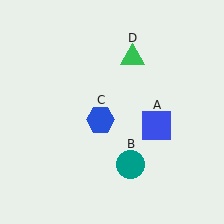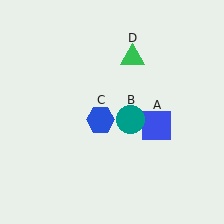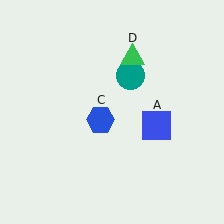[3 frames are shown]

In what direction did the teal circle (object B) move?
The teal circle (object B) moved up.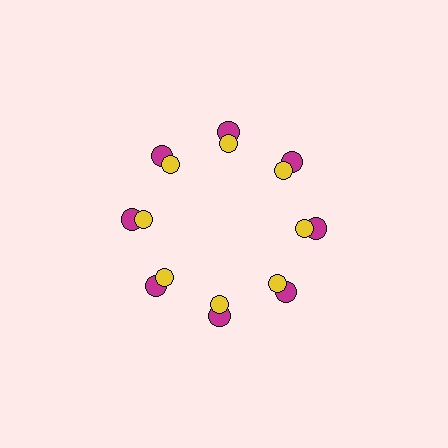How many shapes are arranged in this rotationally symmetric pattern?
There are 16 shapes, arranged in 8 groups of 2.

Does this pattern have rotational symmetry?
Yes, this pattern has 8-fold rotational symmetry. It looks the same after rotating 45 degrees around the center.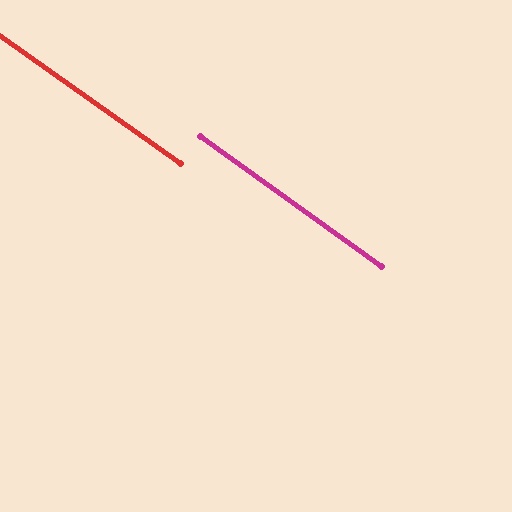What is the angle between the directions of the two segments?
Approximately 1 degree.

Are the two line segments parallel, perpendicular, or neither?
Parallel — their directions differ by only 0.6°.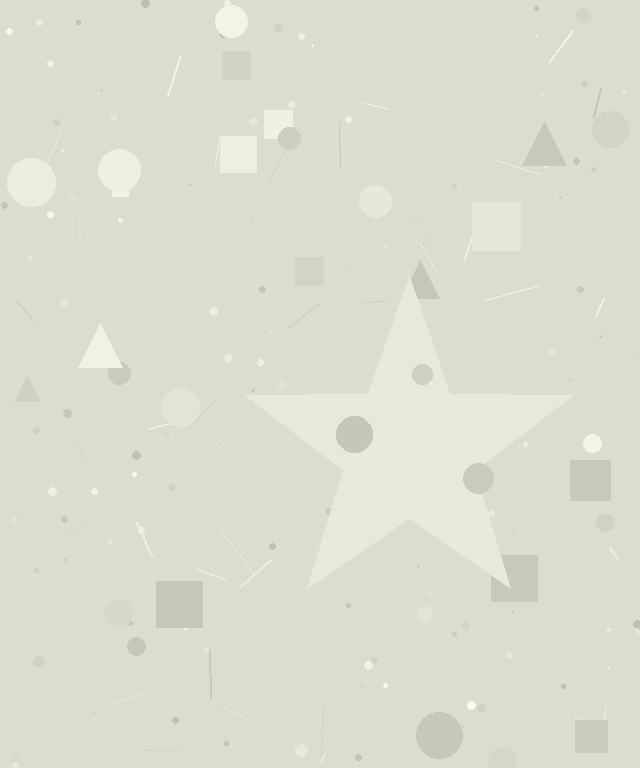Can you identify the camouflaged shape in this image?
The camouflaged shape is a star.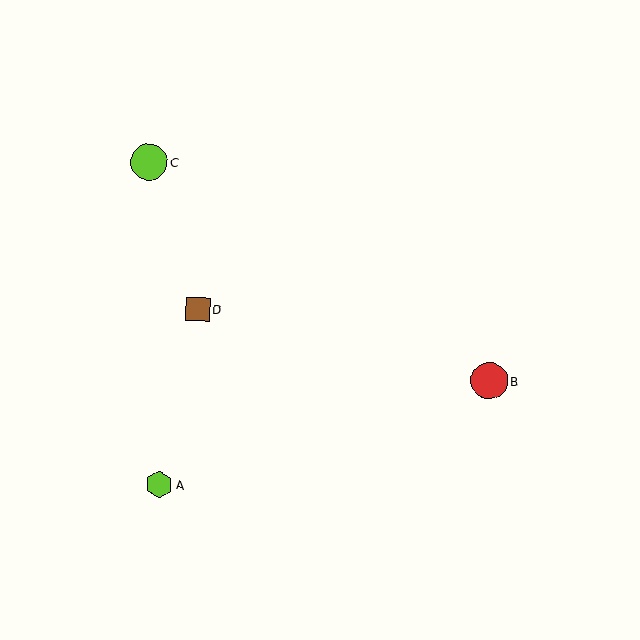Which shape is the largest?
The lime circle (labeled C) is the largest.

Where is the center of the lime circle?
The center of the lime circle is at (149, 162).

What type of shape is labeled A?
Shape A is a lime hexagon.